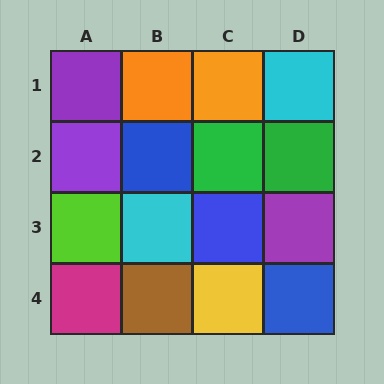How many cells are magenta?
1 cell is magenta.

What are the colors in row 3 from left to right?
Lime, cyan, blue, purple.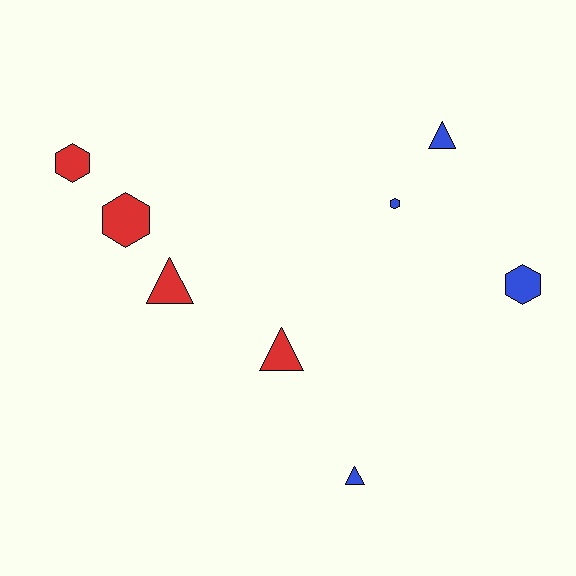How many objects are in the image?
There are 8 objects.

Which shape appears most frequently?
Hexagon, with 4 objects.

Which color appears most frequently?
Blue, with 4 objects.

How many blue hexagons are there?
There are 2 blue hexagons.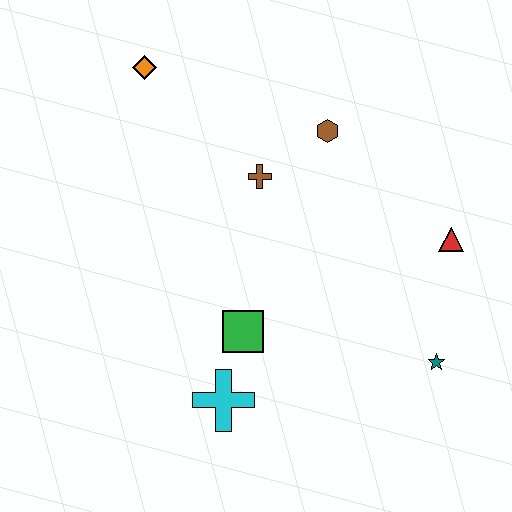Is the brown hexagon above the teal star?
Yes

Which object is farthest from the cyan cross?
The orange diamond is farthest from the cyan cross.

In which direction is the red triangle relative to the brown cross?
The red triangle is to the right of the brown cross.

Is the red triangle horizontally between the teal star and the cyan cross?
No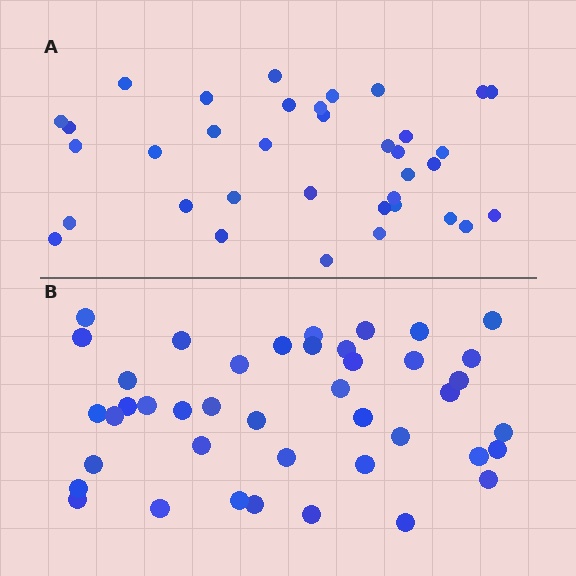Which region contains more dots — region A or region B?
Region B (the bottom region) has more dots.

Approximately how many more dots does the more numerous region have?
Region B has about 6 more dots than region A.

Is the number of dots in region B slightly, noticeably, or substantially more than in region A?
Region B has only slightly more — the two regions are fairly close. The ratio is roughly 1.2 to 1.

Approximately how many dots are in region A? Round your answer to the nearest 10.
About 40 dots. (The exact count is 36, which rounds to 40.)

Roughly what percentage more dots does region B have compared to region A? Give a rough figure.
About 15% more.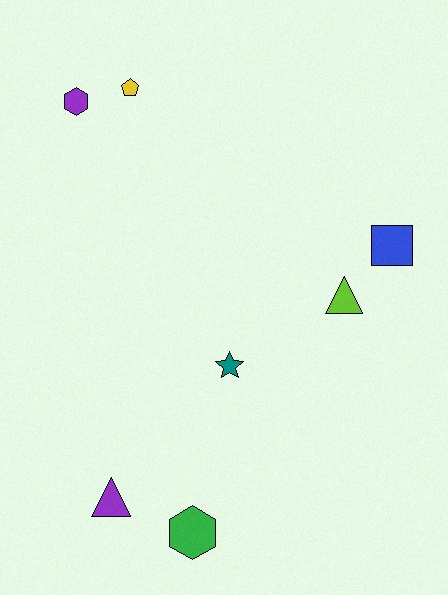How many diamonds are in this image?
There are no diamonds.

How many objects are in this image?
There are 7 objects.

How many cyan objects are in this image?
There are no cyan objects.